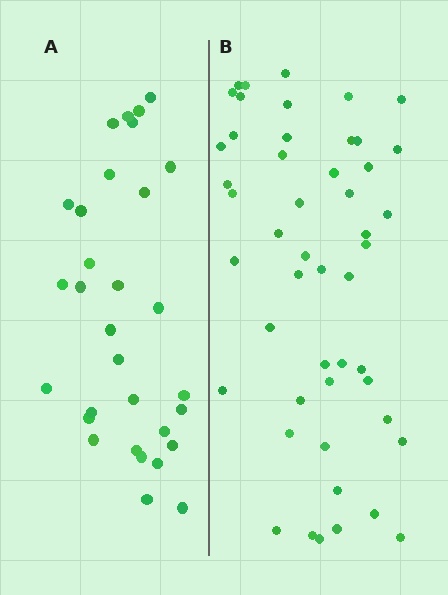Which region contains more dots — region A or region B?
Region B (the right region) has more dots.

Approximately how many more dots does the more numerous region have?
Region B has approximately 20 more dots than region A.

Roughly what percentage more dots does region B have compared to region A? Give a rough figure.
About 60% more.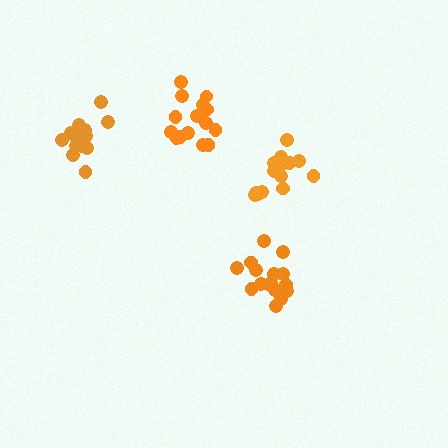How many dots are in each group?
Group 1: 16 dots, Group 2: 16 dots, Group 3: 15 dots, Group 4: 15 dots (62 total).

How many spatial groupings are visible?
There are 4 spatial groupings.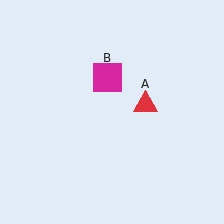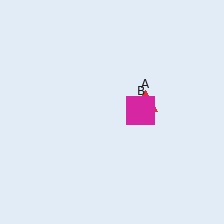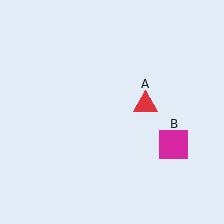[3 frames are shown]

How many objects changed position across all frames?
1 object changed position: magenta square (object B).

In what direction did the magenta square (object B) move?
The magenta square (object B) moved down and to the right.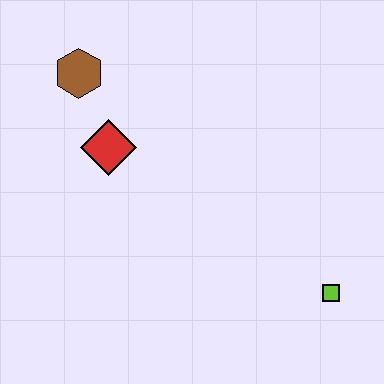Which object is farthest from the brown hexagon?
The lime square is farthest from the brown hexagon.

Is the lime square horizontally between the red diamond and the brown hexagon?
No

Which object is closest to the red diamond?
The brown hexagon is closest to the red diamond.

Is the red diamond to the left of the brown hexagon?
No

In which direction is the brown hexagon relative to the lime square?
The brown hexagon is to the left of the lime square.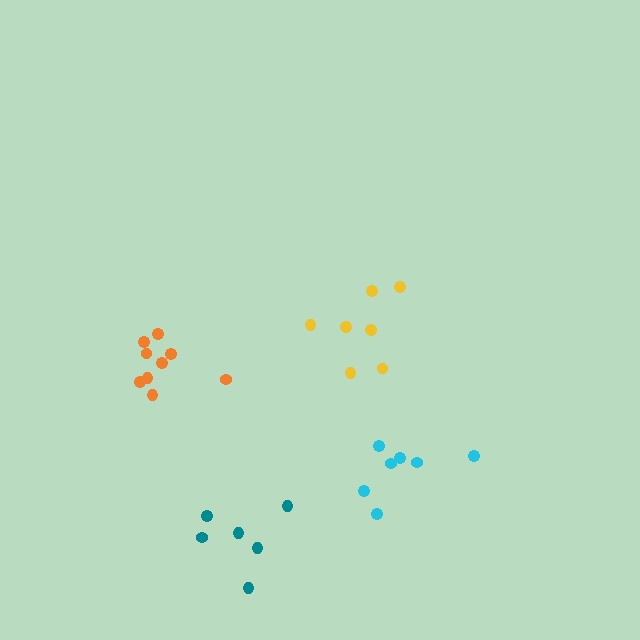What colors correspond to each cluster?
The clusters are colored: orange, cyan, yellow, teal.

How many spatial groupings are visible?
There are 4 spatial groupings.